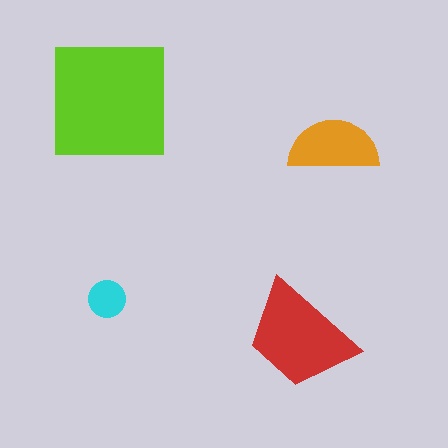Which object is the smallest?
The cyan circle.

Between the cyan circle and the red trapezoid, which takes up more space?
The red trapezoid.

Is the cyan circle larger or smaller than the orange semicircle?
Smaller.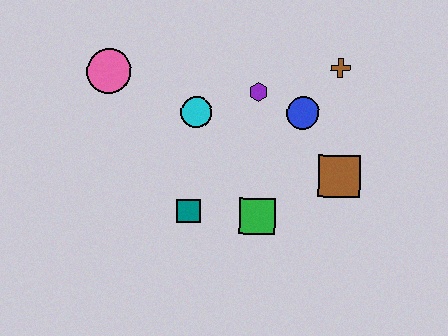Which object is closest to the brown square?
The blue circle is closest to the brown square.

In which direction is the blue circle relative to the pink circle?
The blue circle is to the right of the pink circle.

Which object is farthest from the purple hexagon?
The pink circle is farthest from the purple hexagon.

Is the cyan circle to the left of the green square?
Yes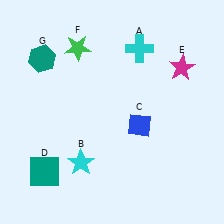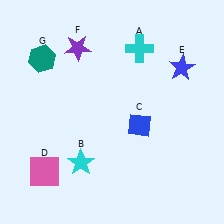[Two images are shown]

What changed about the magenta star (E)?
In Image 1, E is magenta. In Image 2, it changed to blue.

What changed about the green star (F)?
In Image 1, F is green. In Image 2, it changed to purple.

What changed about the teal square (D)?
In Image 1, D is teal. In Image 2, it changed to pink.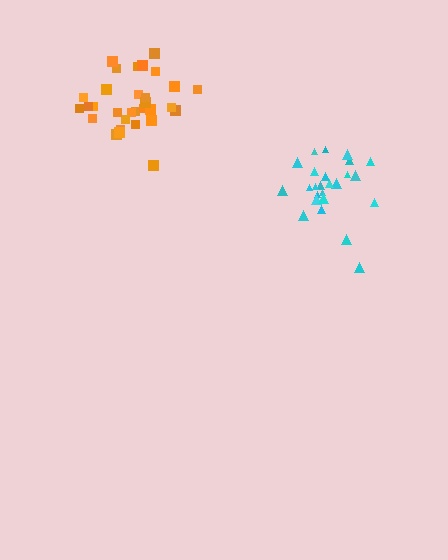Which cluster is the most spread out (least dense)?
Cyan.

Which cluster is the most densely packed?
Orange.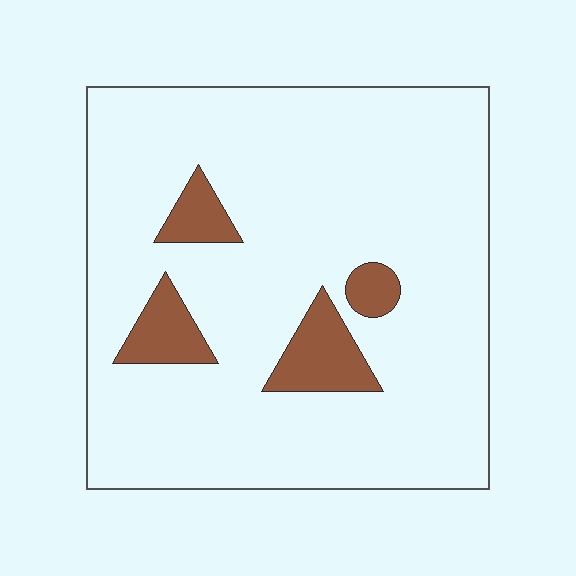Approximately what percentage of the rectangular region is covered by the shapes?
Approximately 10%.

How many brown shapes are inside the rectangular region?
4.